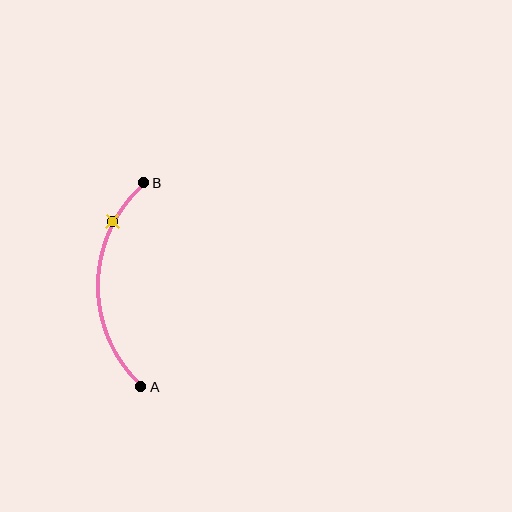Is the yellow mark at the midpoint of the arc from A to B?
No. The yellow mark lies on the arc but is closer to endpoint B. The arc midpoint would be at the point on the curve equidistant along the arc from both A and B.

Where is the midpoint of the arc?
The arc midpoint is the point on the curve farthest from the straight line joining A and B. It sits to the left of that line.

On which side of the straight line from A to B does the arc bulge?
The arc bulges to the left of the straight line connecting A and B.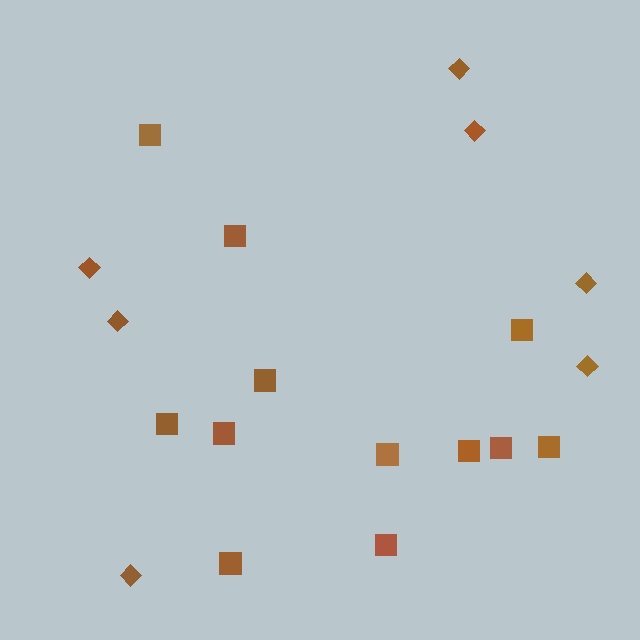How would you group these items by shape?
There are 2 groups: one group of diamonds (7) and one group of squares (12).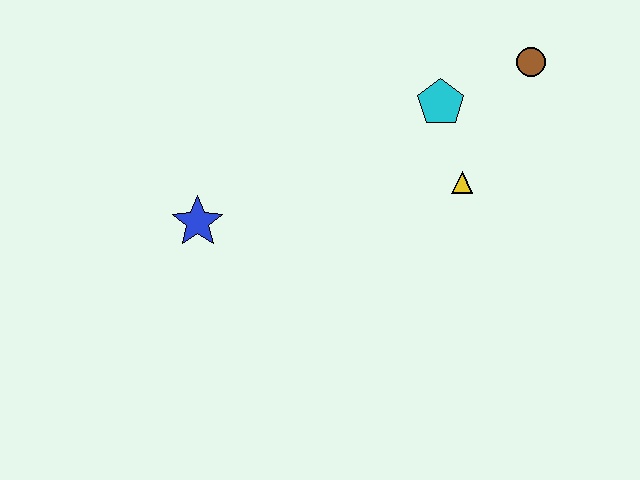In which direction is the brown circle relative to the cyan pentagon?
The brown circle is to the right of the cyan pentagon.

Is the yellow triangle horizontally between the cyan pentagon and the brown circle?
Yes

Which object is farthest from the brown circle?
The blue star is farthest from the brown circle.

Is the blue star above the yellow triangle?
No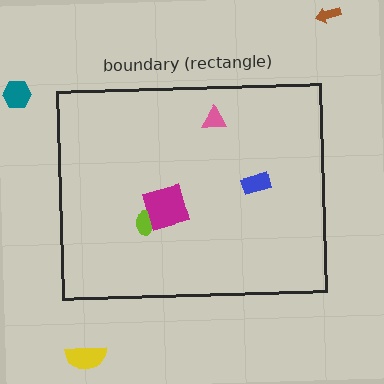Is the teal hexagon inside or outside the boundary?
Outside.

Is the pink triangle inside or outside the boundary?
Inside.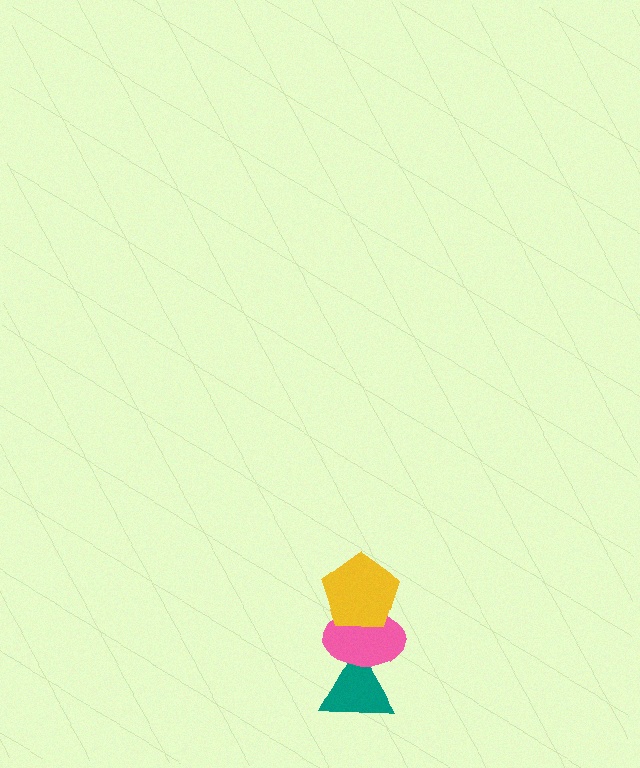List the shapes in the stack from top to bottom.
From top to bottom: the yellow pentagon, the pink ellipse, the teal triangle.